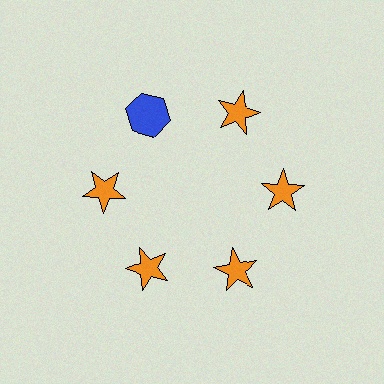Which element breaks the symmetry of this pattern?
The blue hexagon at roughly the 11 o'clock position breaks the symmetry. All other shapes are orange stars.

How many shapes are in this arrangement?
There are 6 shapes arranged in a ring pattern.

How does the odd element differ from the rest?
It differs in both color (blue instead of orange) and shape (hexagon instead of star).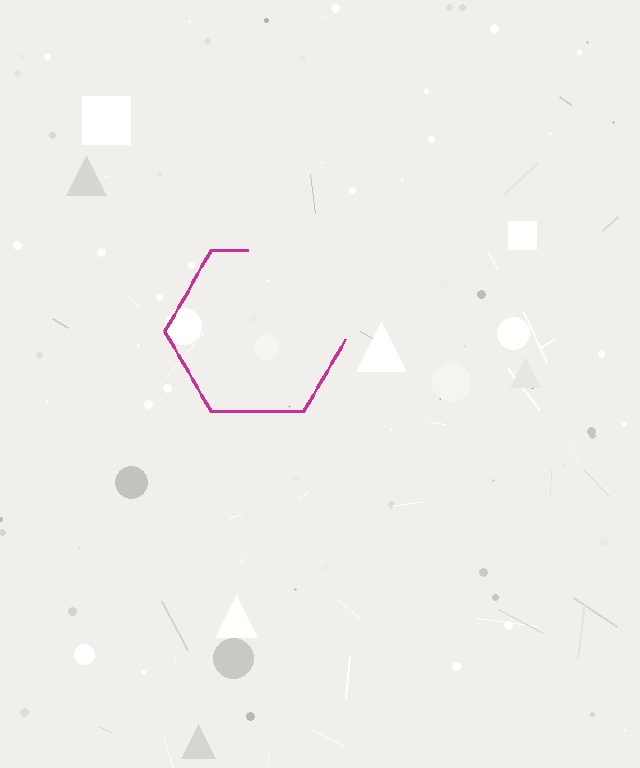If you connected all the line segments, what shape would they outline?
They would outline a hexagon.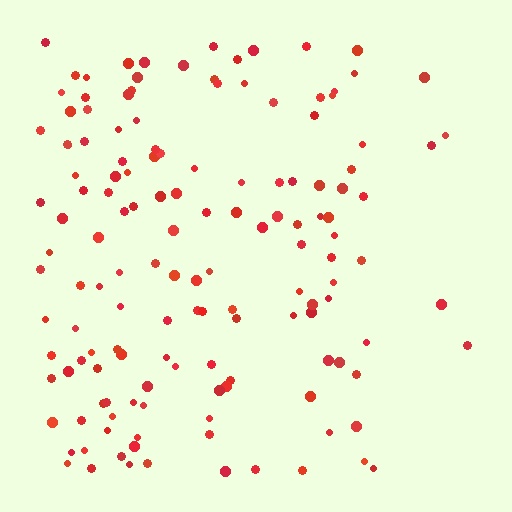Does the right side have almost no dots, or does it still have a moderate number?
Still a moderate number, just noticeably fewer than the left.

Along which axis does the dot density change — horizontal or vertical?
Horizontal.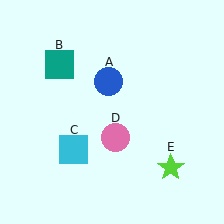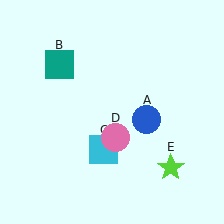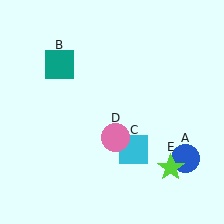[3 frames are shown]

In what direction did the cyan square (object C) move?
The cyan square (object C) moved right.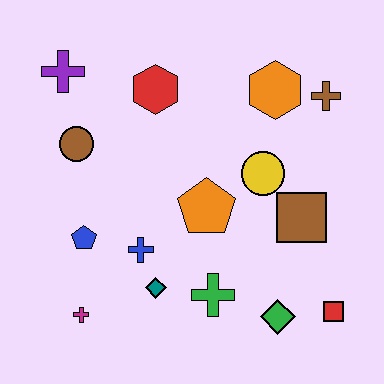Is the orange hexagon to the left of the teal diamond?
No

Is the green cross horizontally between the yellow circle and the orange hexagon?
No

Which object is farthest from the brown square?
The purple cross is farthest from the brown square.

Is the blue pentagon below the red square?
No